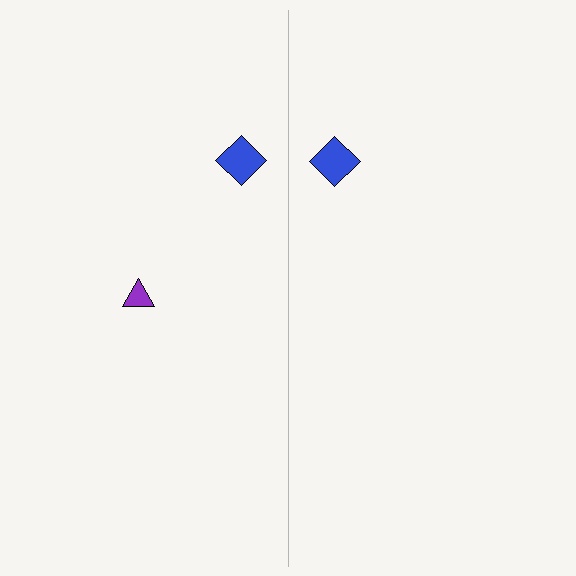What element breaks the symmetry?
A purple triangle is missing from the right side.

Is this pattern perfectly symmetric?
No, the pattern is not perfectly symmetric. A purple triangle is missing from the right side.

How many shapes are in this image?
There are 3 shapes in this image.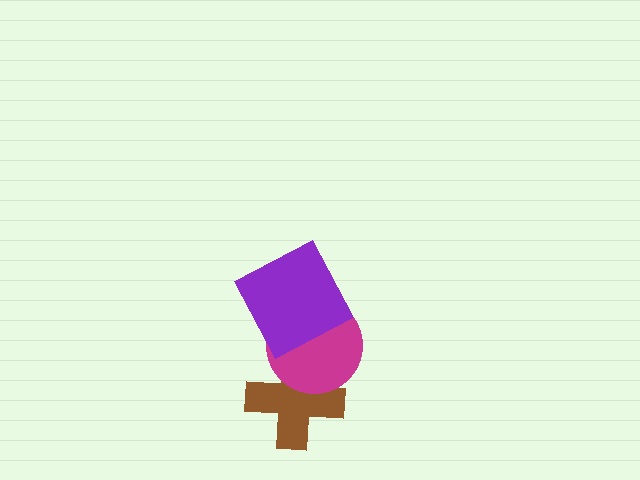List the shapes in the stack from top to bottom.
From top to bottom: the purple square, the magenta circle, the brown cross.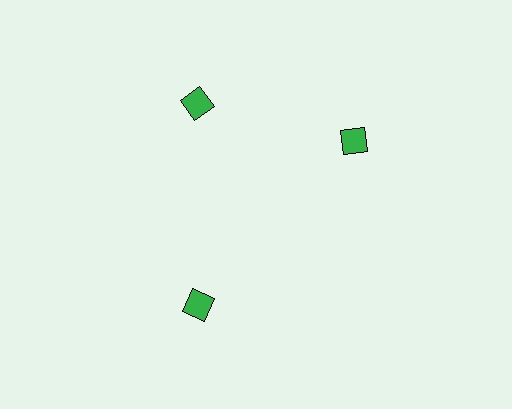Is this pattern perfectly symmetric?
No. The 3 green squares are arranged in a ring, but one element near the 3 o'clock position is rotated out of alignment along the ring, breaking the 3-fold rotational symmetry.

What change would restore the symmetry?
The symmetry would be restored by rotating it back into even spacing with its neighbors so that all 3 squares sit at equal angles and equal distance from the center.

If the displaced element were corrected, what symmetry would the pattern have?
It would have 3-fold rotational symmetry — the pattern would map onto itself every 120 degrees.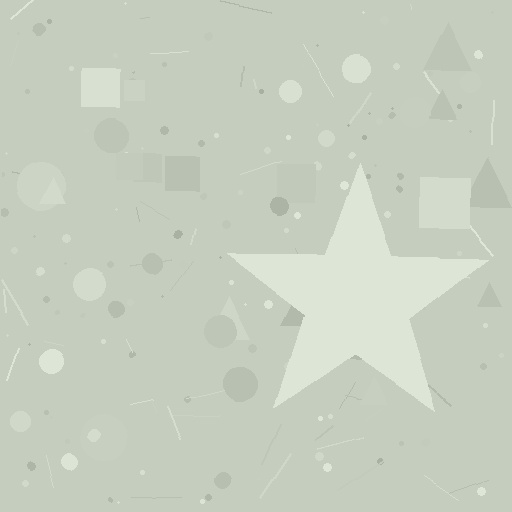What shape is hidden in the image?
A star is hidden in the image.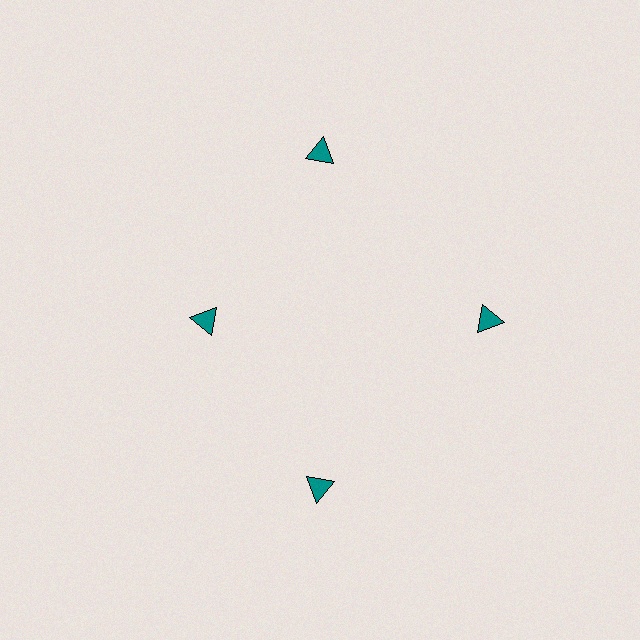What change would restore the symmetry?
The symmetry would be restored by moving it outward, back onto the ring so that all 4 triangles sit at equal angles and equal distance from the center.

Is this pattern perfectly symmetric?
No. The 4 teal triangles are arranged in a ring, but one element near the 9 o'clock position is pulled inward toward the center, breaking the 4-fold rotational symmetry.